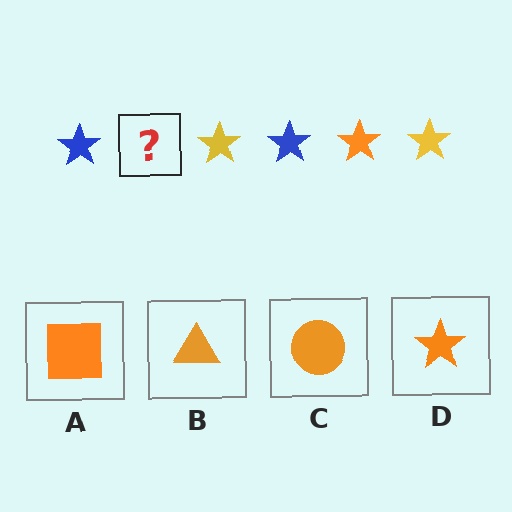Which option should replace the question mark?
Option D.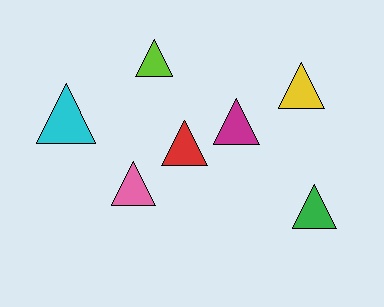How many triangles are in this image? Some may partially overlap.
There are 7 triangles.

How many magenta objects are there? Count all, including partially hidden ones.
There is 1 magenta object.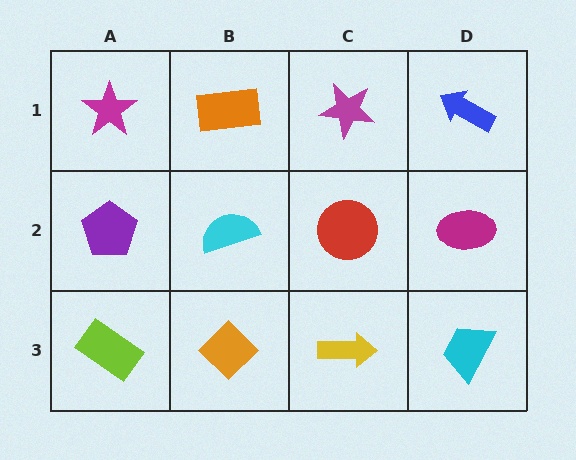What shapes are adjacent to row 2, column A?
A magenta star (row 1, column A), a lime rectangle (row 3, column A), a cyan semicircle (row 2, column B).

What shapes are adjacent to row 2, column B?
An orange rectangle (row 1, column B), an orange diamond (row 3, column B), a purple pentagon (row 2, column A), a red circle (row 2, column C).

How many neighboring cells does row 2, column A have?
3.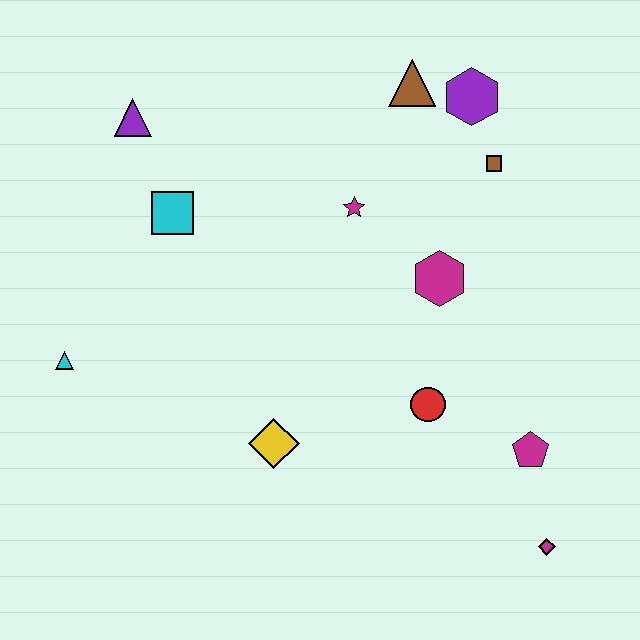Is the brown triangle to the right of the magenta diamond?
No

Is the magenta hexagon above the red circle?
Yes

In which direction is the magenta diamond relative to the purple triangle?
The magenta diamond is below the purple triangle.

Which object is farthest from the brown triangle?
The magenta diamond is farthest from the brown triangle.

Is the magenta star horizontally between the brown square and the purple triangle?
Yes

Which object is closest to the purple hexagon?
The brown triangle is closest to the purple hexagon.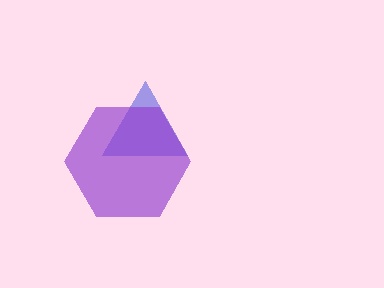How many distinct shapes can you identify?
There are 2 distinct shapes: a blue triangle, a purple hexagon.